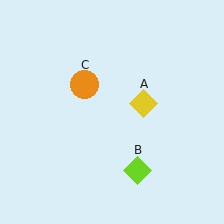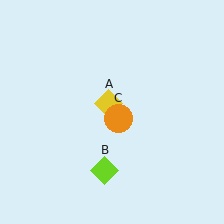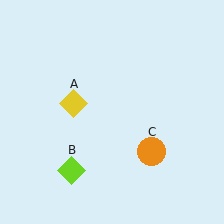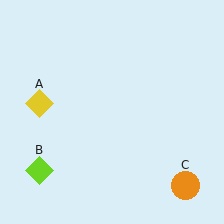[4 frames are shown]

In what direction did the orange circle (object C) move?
The orange circle (object C) moved down and to the right.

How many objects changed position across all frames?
3 objects changed position: yellow diamond (object A), lime diamond (object B), orange circle (object C).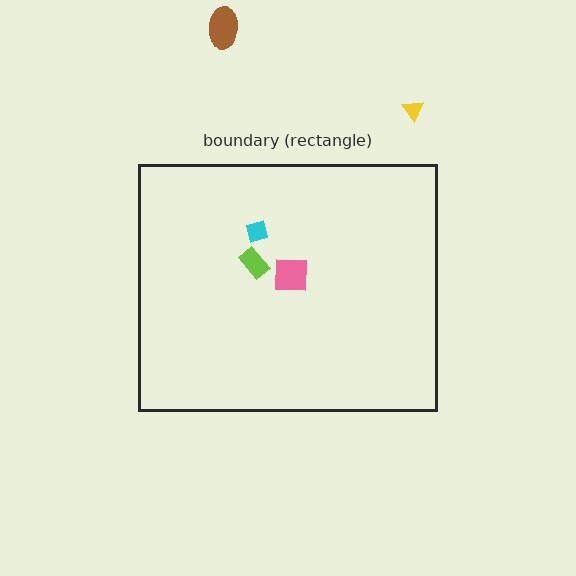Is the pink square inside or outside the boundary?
Inside.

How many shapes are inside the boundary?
3 inside, 2 outside.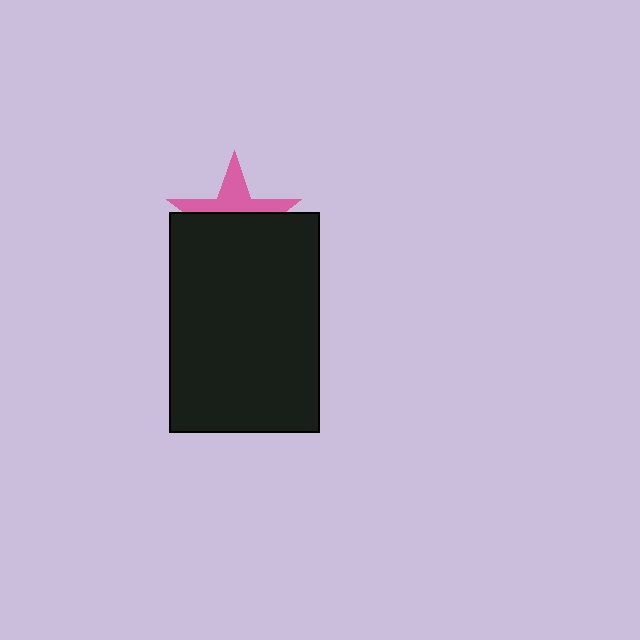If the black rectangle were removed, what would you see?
You would see the complete pink star.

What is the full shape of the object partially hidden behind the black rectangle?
The partially hidden object is a pink star.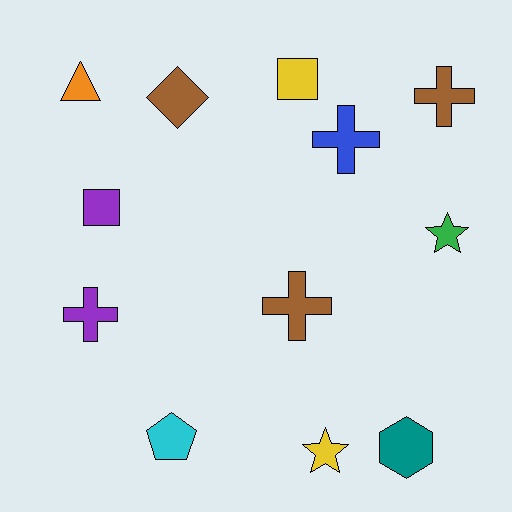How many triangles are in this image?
There is 1 triangle.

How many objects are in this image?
There are 12 objects.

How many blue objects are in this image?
There is 1 blue object.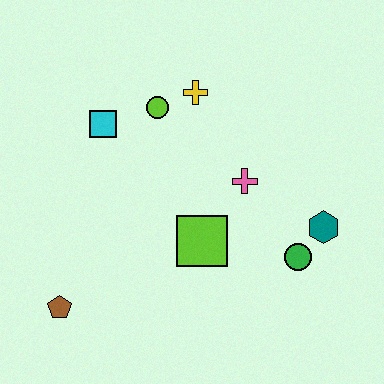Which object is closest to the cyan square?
The lime circle is closest to the cyan square.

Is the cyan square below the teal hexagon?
No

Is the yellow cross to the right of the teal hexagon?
No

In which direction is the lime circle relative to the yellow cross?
The lime circle is to the left of the yellow cross.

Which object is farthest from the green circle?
The brown pentagon is farthest from the green circle.